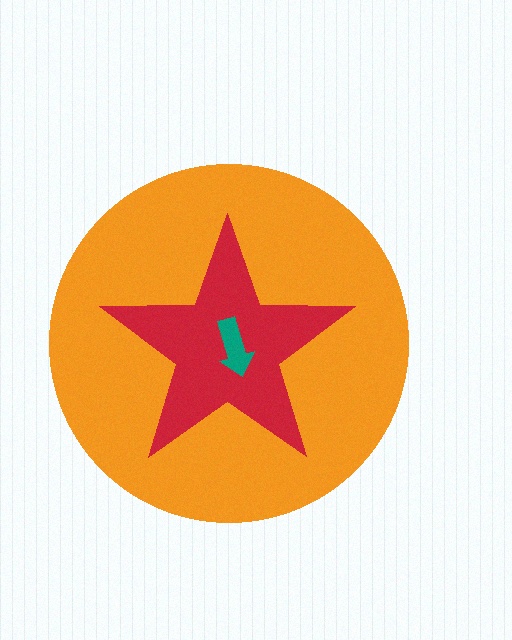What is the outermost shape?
The orange circle.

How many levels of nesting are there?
3.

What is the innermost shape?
The teal arrow.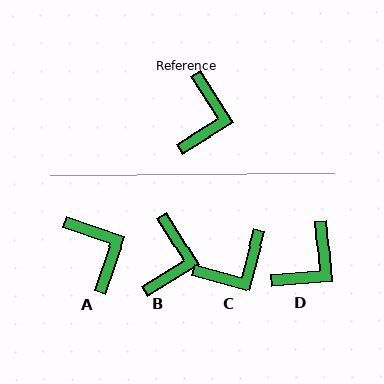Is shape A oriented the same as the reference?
No, it is off by about 39 degrees.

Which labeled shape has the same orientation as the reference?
B.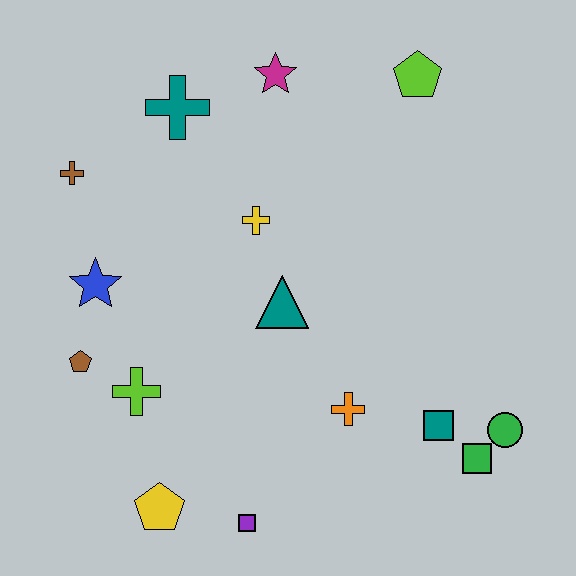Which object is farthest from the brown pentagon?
The lime pentagon is farthest from the brown pentagon.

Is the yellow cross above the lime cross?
Yes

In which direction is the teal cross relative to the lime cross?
The teal cross is above the lime cross.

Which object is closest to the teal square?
The green square is closest to the teal square.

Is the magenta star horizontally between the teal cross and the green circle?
Yes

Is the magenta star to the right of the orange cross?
No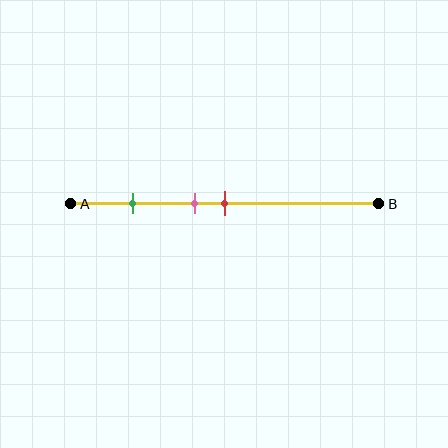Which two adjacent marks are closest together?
The pink and red marks are the closest adjacent pair.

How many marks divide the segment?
There are 3 marks dividing the segment.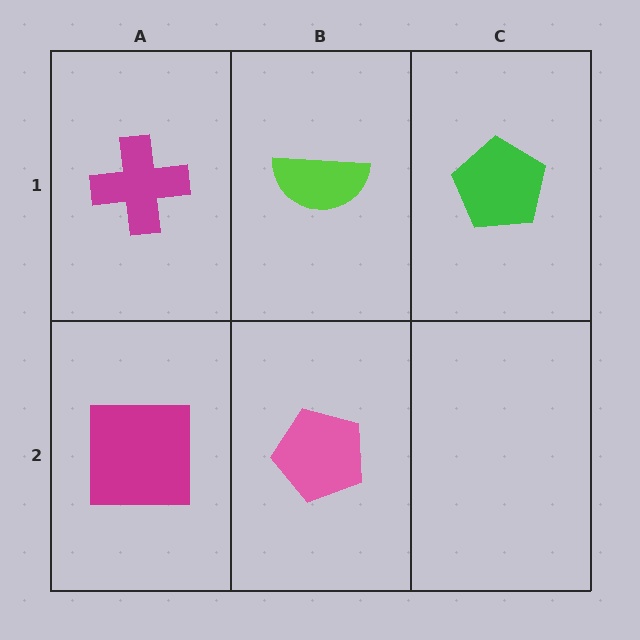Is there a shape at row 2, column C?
No, that cell is empty.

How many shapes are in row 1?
3 shapes.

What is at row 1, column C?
A green pentagon.